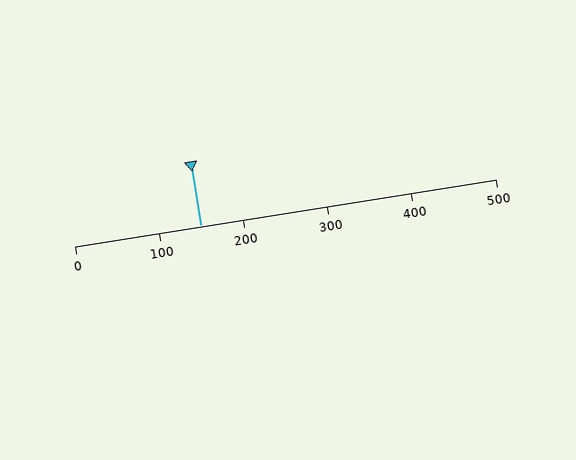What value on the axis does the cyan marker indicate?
The marker indicates approximately 150.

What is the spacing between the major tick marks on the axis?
The major ticks are spaced 100 apart.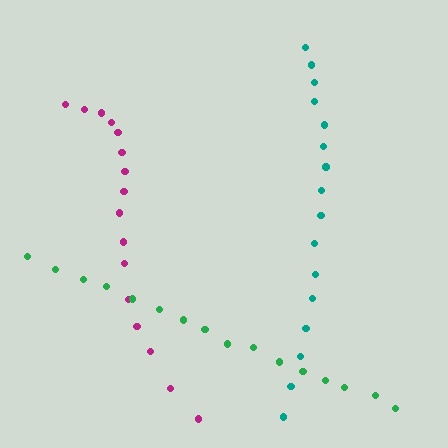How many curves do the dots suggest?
There are 3 distinct paths.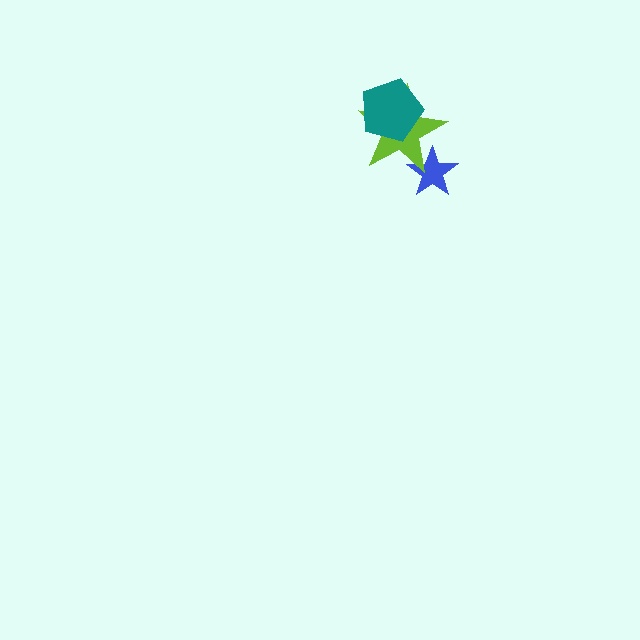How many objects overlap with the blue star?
1 object overlaps with the blue star.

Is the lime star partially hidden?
Yes, it is partially covered by another shape.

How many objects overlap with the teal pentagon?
1 object overlaps with the teal pentagon.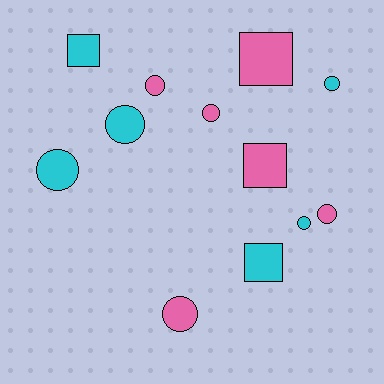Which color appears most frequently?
Cyan, with 6 objects.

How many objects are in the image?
There are 12 objects.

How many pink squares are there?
There are 2 pink squares.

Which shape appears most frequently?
Circle, with 8 objects.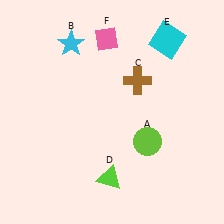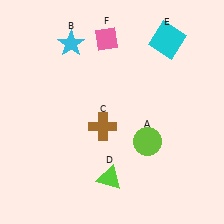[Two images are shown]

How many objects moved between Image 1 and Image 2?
1 object moved between the two images.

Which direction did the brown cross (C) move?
The brown cross (C) moved down.